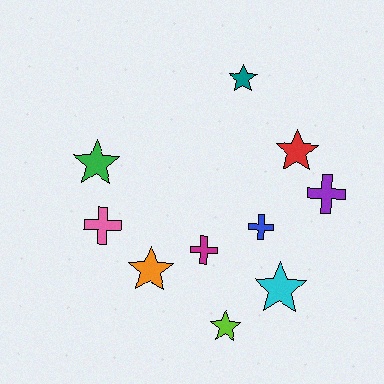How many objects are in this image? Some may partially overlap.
There are 10 objects.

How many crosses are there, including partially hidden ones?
There are 4 crosses.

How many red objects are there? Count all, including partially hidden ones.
There is 1 red object.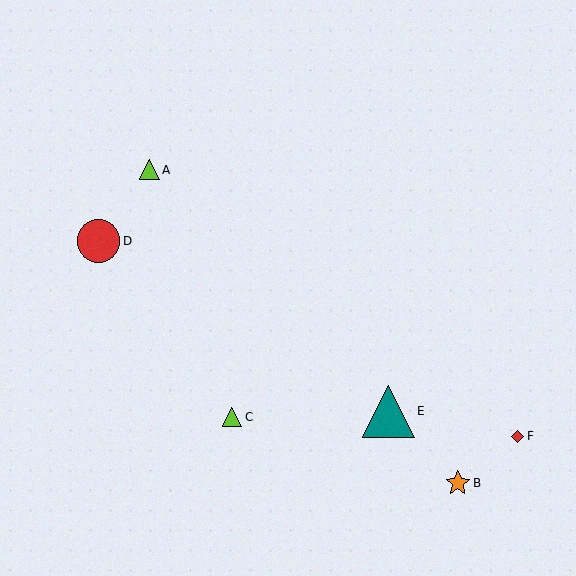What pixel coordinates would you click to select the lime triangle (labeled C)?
Click at (232, 417) to select the lime triangle C.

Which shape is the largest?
The teal triangle (labeled E) is the largest.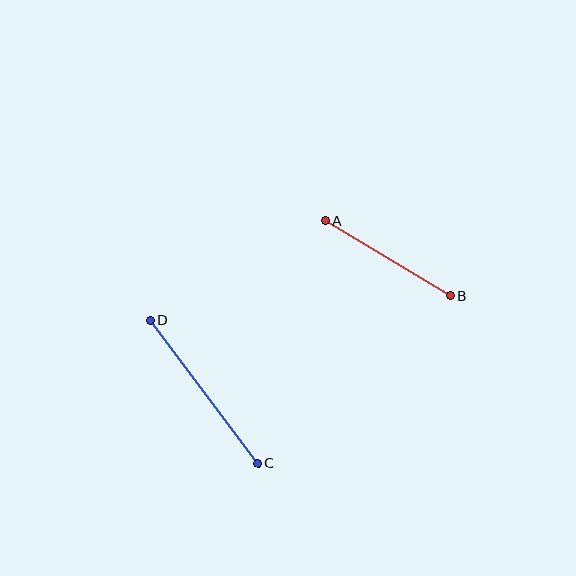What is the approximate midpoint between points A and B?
The midpoint is at approximately (388, 258) pixels.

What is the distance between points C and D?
The distance is approximately 178 pixels.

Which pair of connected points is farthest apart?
Points C and D are farthest apart.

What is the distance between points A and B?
The distance is approximately 146 pixels.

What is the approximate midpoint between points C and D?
The midpoint is at approximately (204, 392) pixels.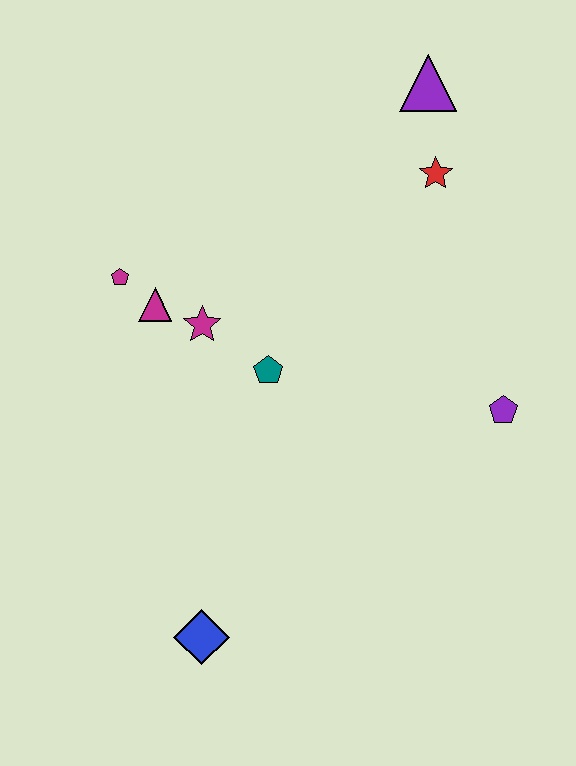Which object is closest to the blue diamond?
The teal pentagon is closest to the blue diamond.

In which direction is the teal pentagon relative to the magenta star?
The teal pentagon is to the right of the magenta star.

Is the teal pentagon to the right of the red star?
No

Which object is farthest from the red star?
The blue diamond is farthest from the red star.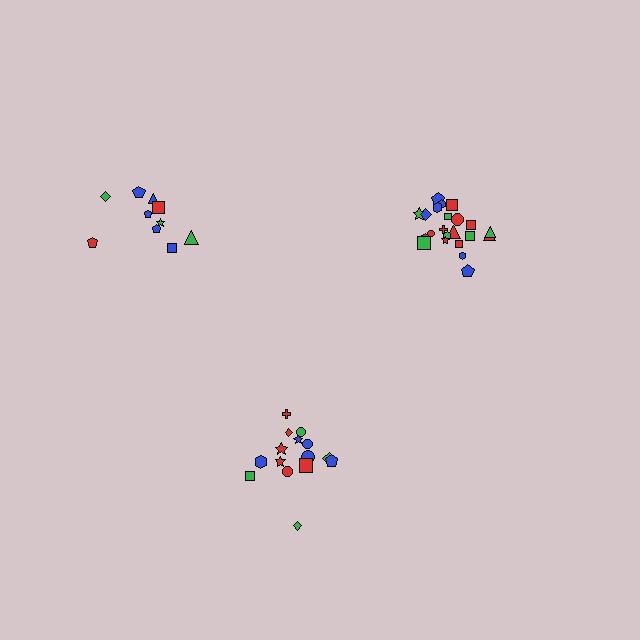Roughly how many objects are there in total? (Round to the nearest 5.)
Roughly 45 objects in total.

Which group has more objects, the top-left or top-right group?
The top-right group.